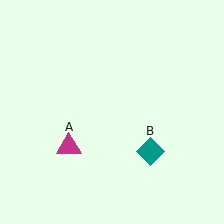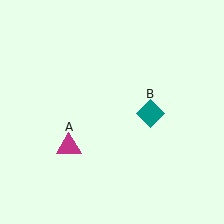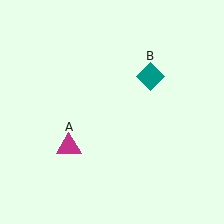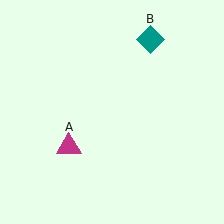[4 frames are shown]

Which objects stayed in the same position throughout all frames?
Magenta triangle (object A) remained stationary.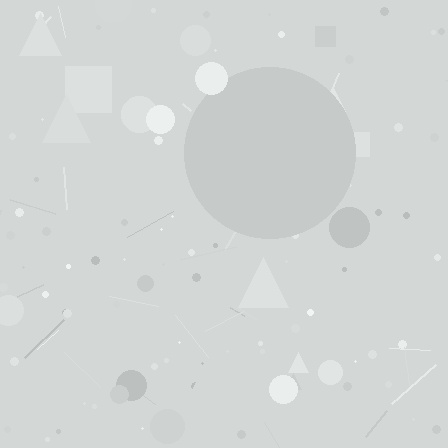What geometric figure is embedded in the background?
A circle is embedded in the background.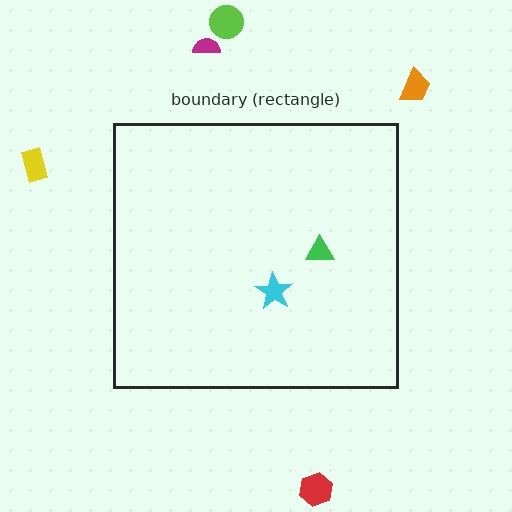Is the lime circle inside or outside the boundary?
Outside.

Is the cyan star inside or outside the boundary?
Inside.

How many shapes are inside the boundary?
2 inside, 5 outside.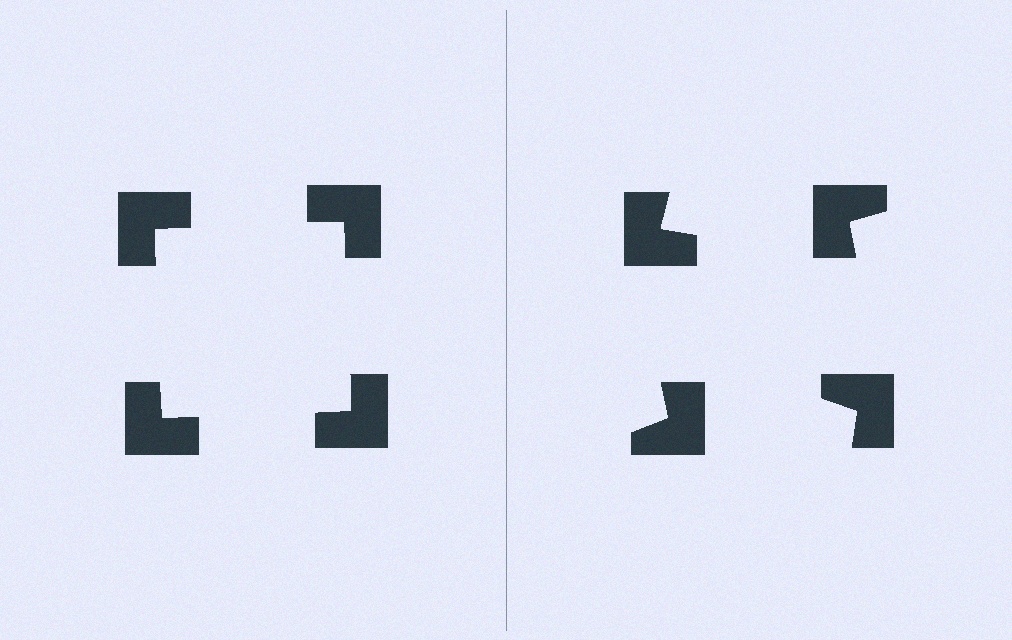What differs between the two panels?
The notched squares are positioned identically on both sides; only the wedge orientations differ. On the left they align to a square; on the right they are misaligned.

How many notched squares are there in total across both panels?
8 — 4 on each side.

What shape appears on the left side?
An illusory square.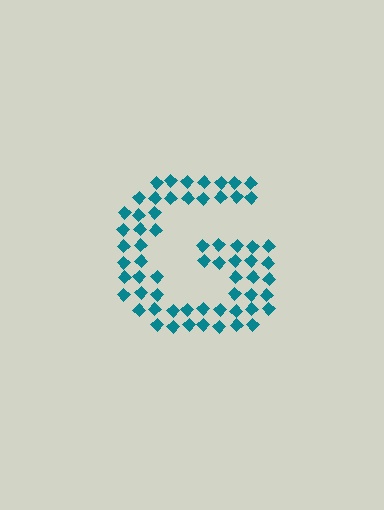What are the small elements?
The small elements are diamonds.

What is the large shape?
The large shape is the letter G.